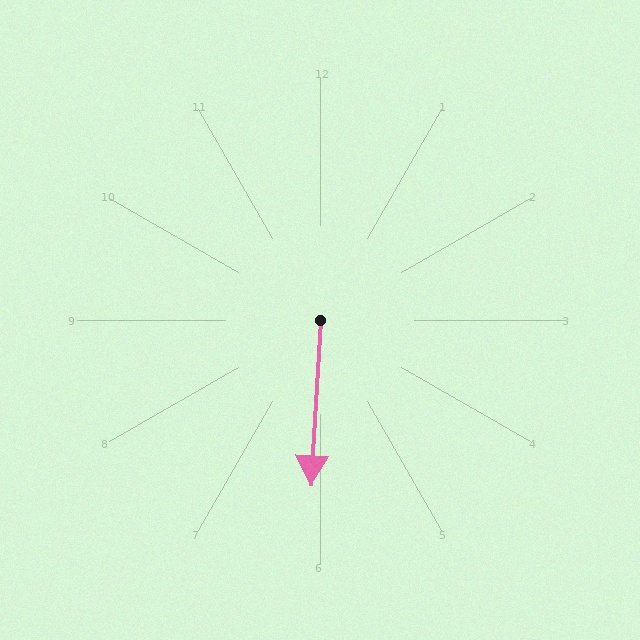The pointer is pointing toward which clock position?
Roughly 6 o'clock.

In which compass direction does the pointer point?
South.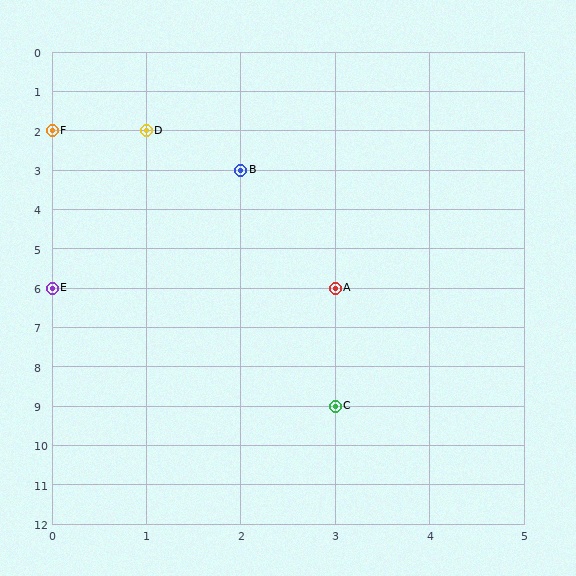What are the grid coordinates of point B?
Point B is at grid coordinates (2, 3).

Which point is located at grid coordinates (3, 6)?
Point A is at (3, 6).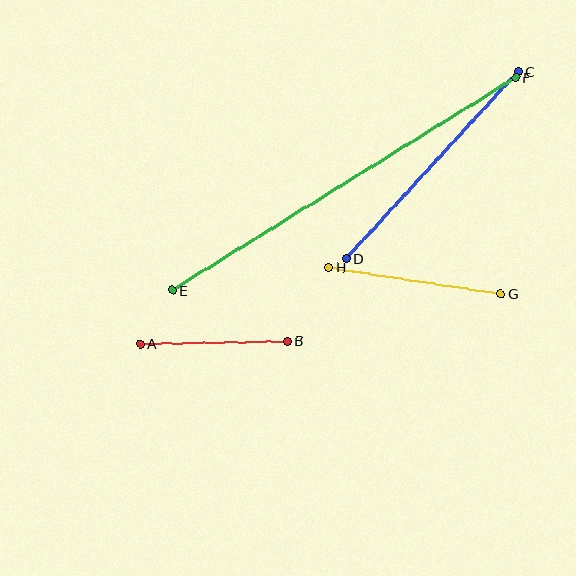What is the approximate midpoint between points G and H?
The midpoint is at approximately (415, 281) pixels.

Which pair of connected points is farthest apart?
Points E and F are farthest apart.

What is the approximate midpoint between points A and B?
The midpoint is at approximately (214, 342) pixels.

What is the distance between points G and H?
The distance is approximately 174 pixels.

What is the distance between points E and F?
The distance is approximately 405 pixels.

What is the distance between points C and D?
The distance is approximately 254 pixels.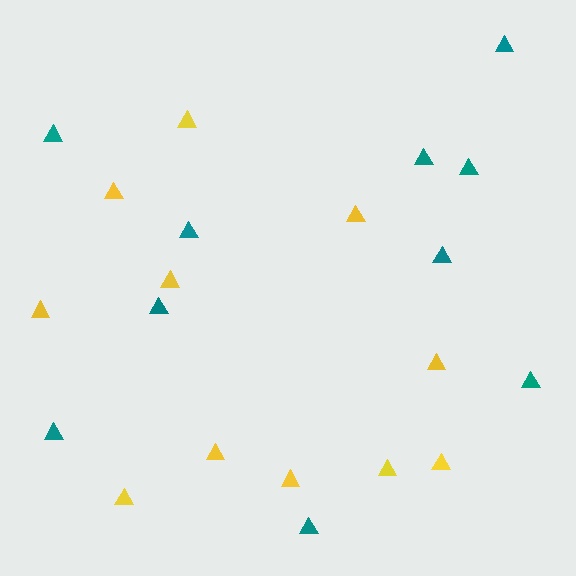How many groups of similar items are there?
There are 2 groups: one group of teal triangles (10) and one group of yellow triangles (11).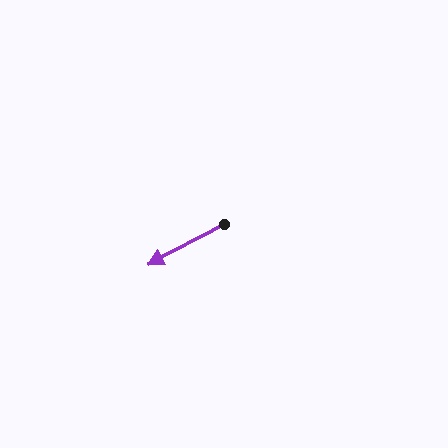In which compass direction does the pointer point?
Southwest.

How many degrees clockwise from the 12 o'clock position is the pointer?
Approximately 242 degrees.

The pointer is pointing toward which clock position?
Roughly 8 o'clock.